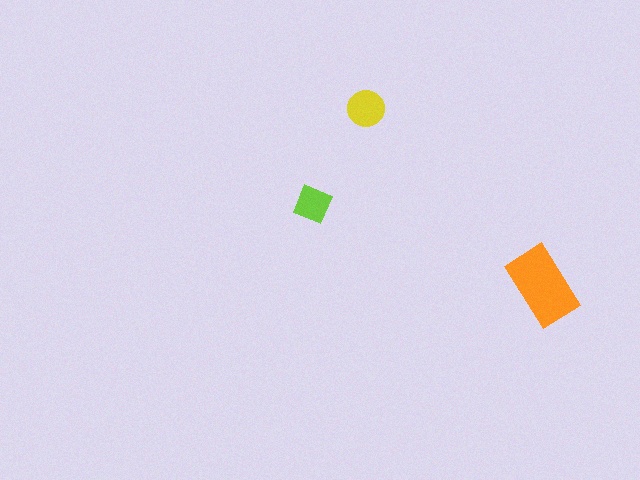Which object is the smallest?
The lime diamond.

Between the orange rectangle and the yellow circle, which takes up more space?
The orange rectangle.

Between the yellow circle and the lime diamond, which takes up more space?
The yellow circle.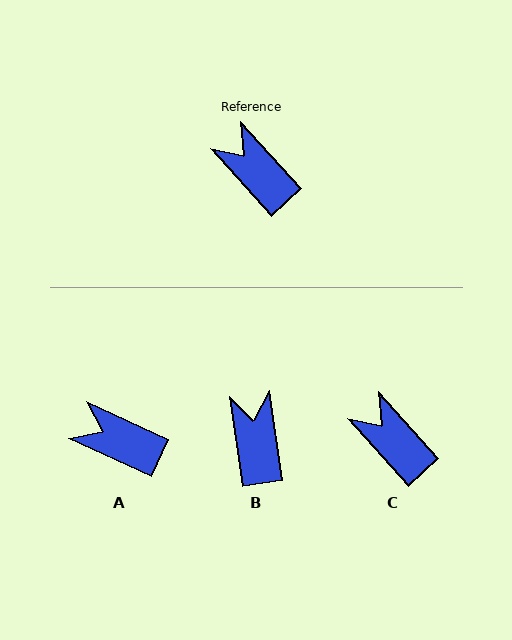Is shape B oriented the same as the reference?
No, it is off by about 34 degrees.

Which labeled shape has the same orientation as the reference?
C.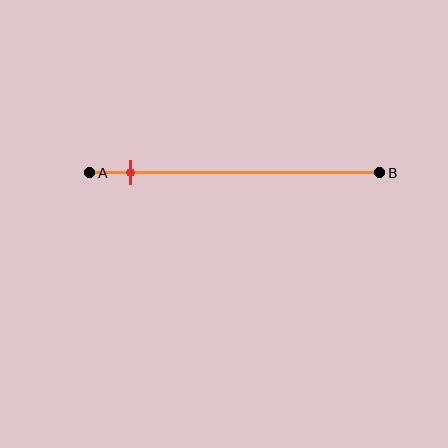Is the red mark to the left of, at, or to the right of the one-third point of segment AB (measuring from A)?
The red mark is to the left of the one-third point of segment AB.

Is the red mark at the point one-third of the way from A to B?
No, the mark is at about 15% from A, not at the 33% one-third point.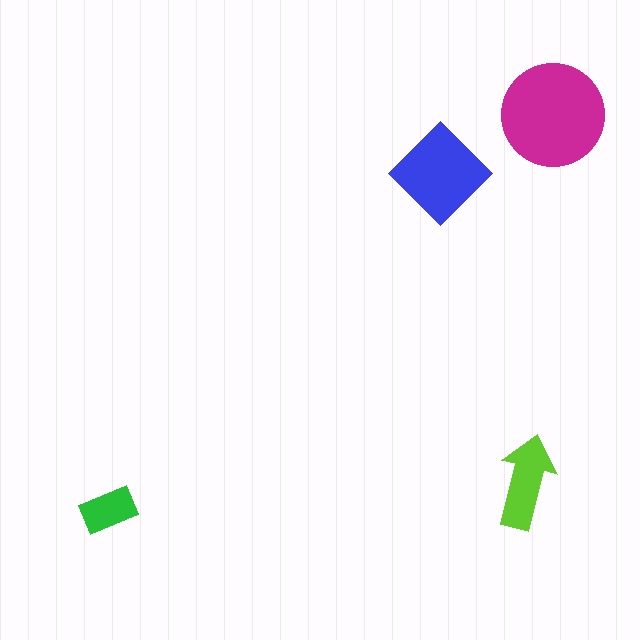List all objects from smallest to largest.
The green rectangle, the lime arrow, the blue diamond, the magenta circle.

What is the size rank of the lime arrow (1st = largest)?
3rd.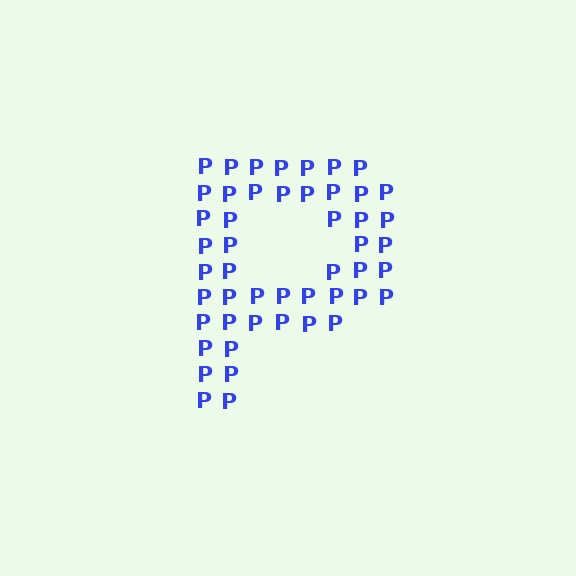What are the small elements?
The small elements are letter P's.